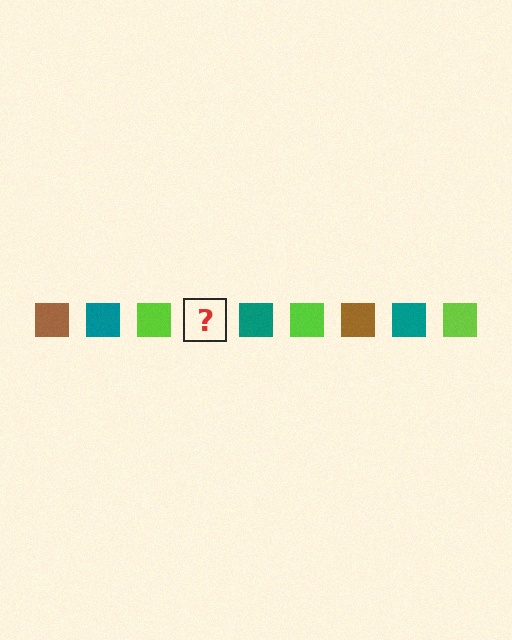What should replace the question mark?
The question mark should be replaced with a brown square.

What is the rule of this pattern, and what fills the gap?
The rule is that the pattern cycles through brown, teal, lime squares. The gap should be filled with a brown square.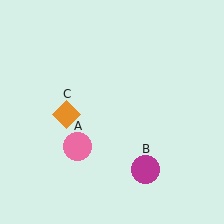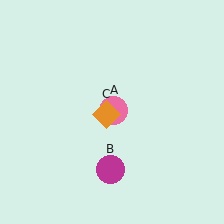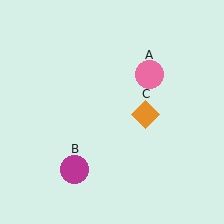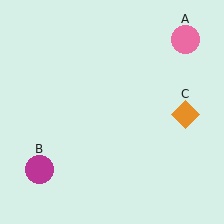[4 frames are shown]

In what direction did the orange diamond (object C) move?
The orange diamond (object C) moved right.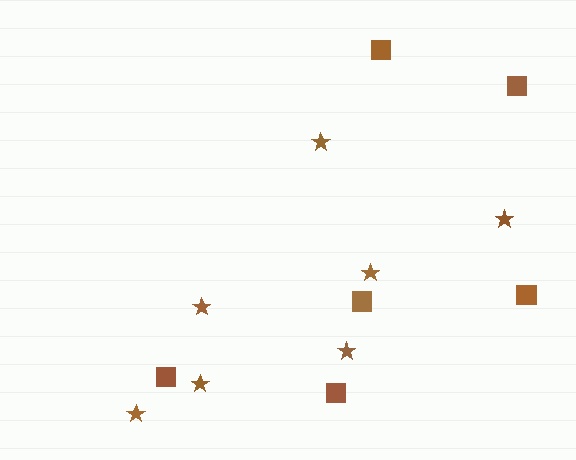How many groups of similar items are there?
There are 2 groups: one group of stars (7) and one group of squares (6).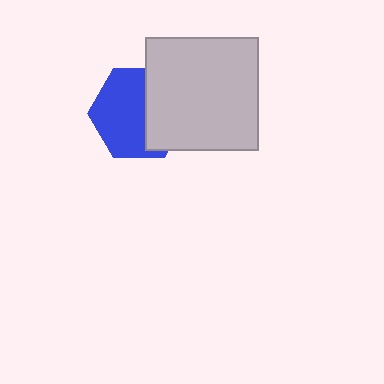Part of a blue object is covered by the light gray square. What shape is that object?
It is a hexagon.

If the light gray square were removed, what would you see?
You would see the complete blue hexagon.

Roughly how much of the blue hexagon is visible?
About half of it is visible (roughly 61%).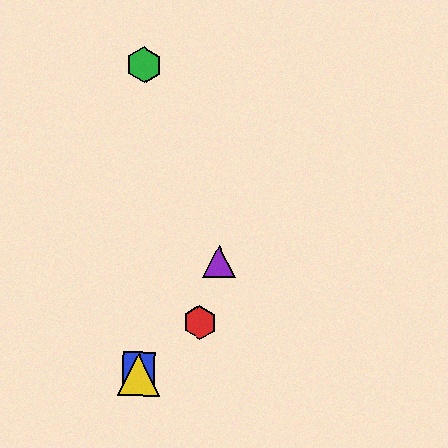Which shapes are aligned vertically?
The blue square, the green hexagon, the yellow triangle are aligned vertically.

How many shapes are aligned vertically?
3 shapes (the blue square, the green hexagon, the yellow triangle) are aligned vertically.